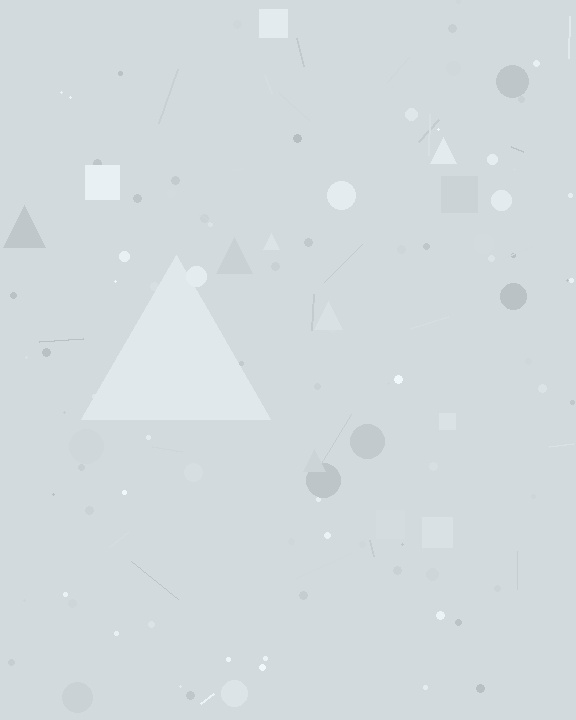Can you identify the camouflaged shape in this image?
The camouflaged shape is a triangle.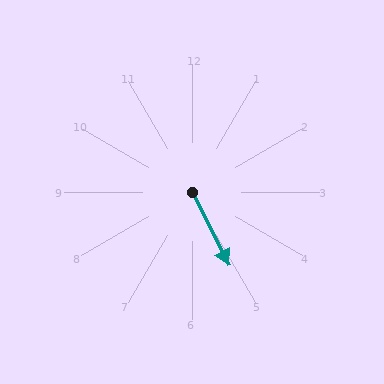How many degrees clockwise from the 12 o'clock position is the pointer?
Approximately 153 degrees.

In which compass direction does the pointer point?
Southeast.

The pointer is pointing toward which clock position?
Roughly 5 o'clock.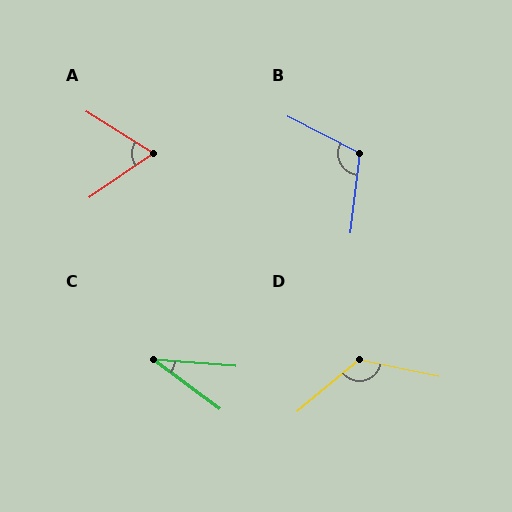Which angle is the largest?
D, at approximately 128 degrees.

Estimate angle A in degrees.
Approximately 67 degrees.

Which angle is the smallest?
C, at approximately 33 degrees.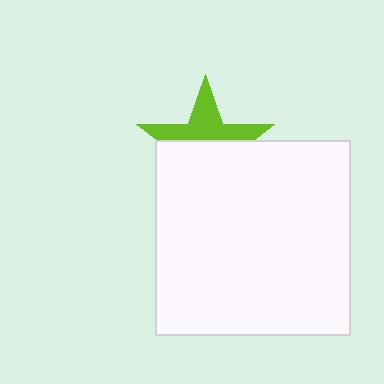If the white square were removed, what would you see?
You would see the complete lime star.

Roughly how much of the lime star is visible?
A small part of it is visible (roughly 44%).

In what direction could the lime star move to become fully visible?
The lime star could move up. That would shift it out from behind the white square entirely.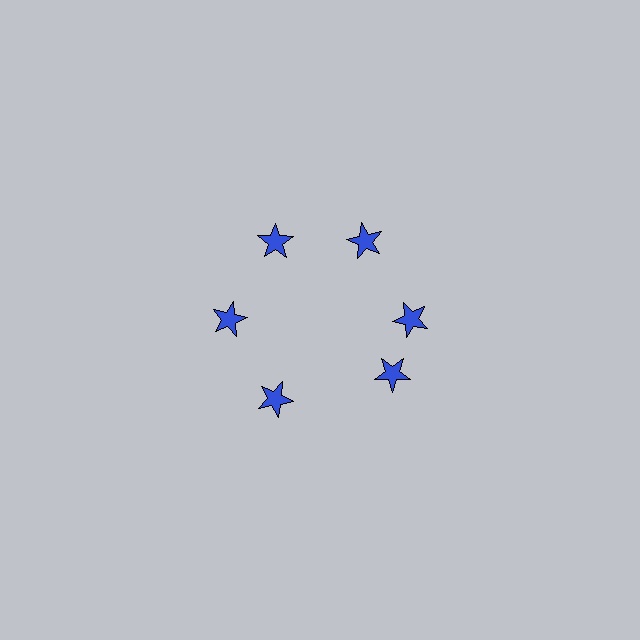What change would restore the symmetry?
The symmetry would be restored by rotating it back into even spacing with its neighbors so that all 6 stars sit at equal angles and equal distance from the center.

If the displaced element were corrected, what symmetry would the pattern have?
It would have 6-fold rotational symmetry — the pattern would map onto itself every 60 degrees.